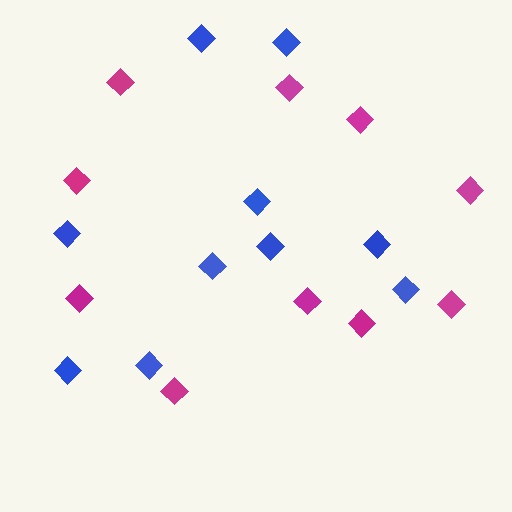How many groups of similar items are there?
There are 2 groups: one group of magenta diamonds (10) and one group of blue diamonds (10).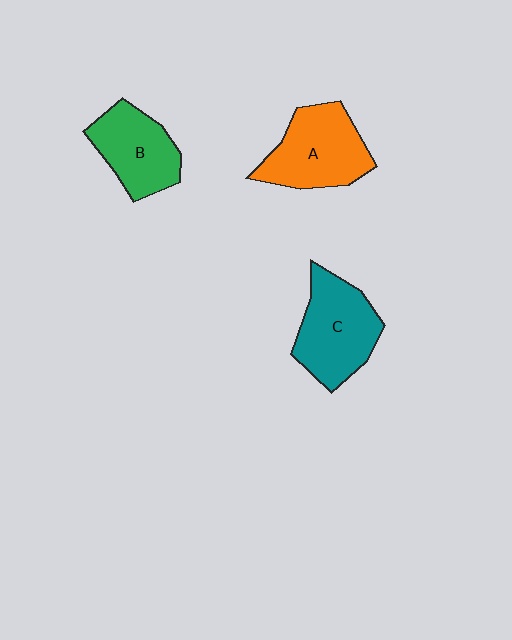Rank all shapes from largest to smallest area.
From largest to smallest: C (teal), A (orange), B (green).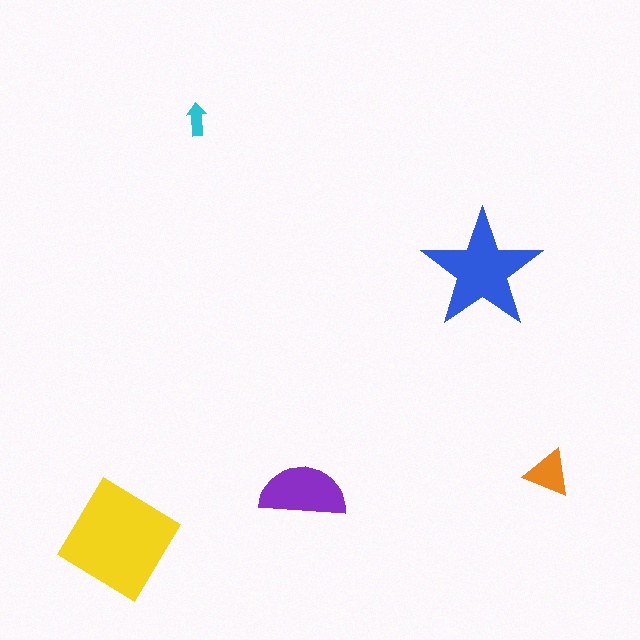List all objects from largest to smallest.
The yellow diamond, the blue star, the purple semicircle, the orange triangle, the cyan arrow.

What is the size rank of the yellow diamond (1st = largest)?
1st.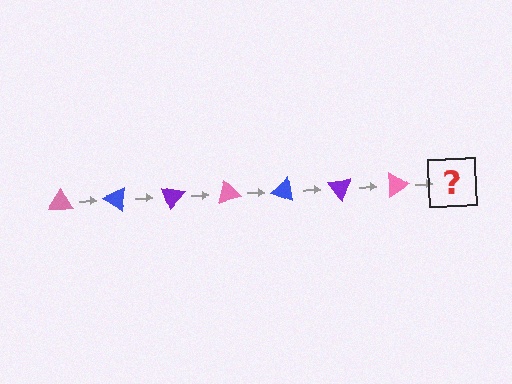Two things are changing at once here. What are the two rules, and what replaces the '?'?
The two rules are that it rotates 35 degrees each step and the color cycles through pink, blue, and purple. The '?' should be a blue triangle, rotated 245 degrees from the start.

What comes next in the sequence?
The next element should be a blue triangle, rotated 245 degrees from the start.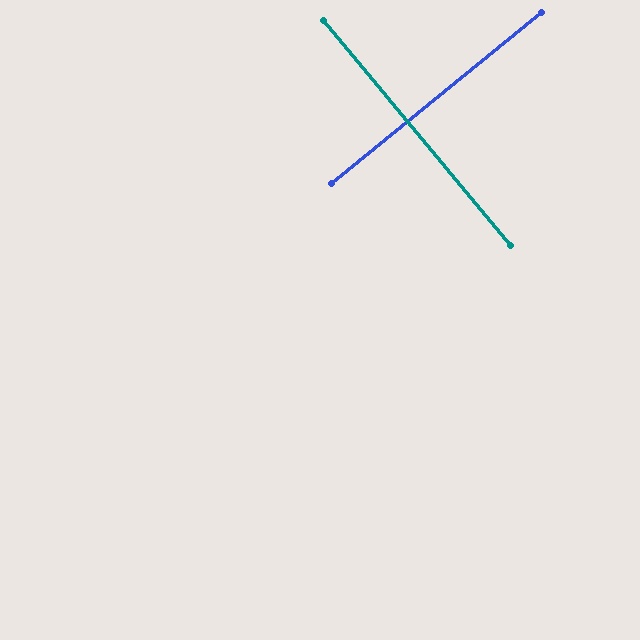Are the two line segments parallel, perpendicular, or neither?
Perpendicular — they meet at approximately 89°.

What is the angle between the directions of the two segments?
Approximately 89 degrees.